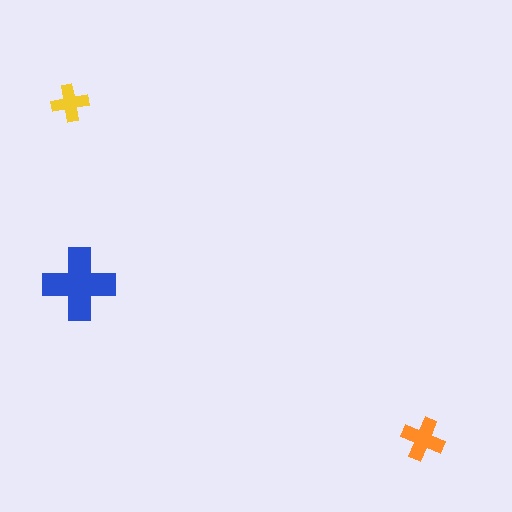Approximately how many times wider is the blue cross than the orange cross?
About 1.5 times wider.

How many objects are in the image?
There are 3 objects in the image.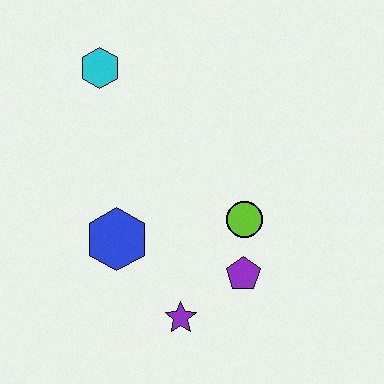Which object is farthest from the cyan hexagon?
The purple star is farthest from the cyan hexagon.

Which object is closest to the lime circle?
The purple pentagon is closest to the lime circle.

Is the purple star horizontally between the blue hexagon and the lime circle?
Yes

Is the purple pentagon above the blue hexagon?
No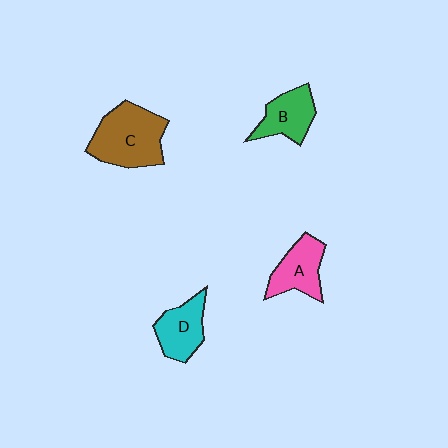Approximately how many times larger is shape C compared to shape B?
Approximately 1.6 times.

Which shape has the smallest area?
Shape B (green).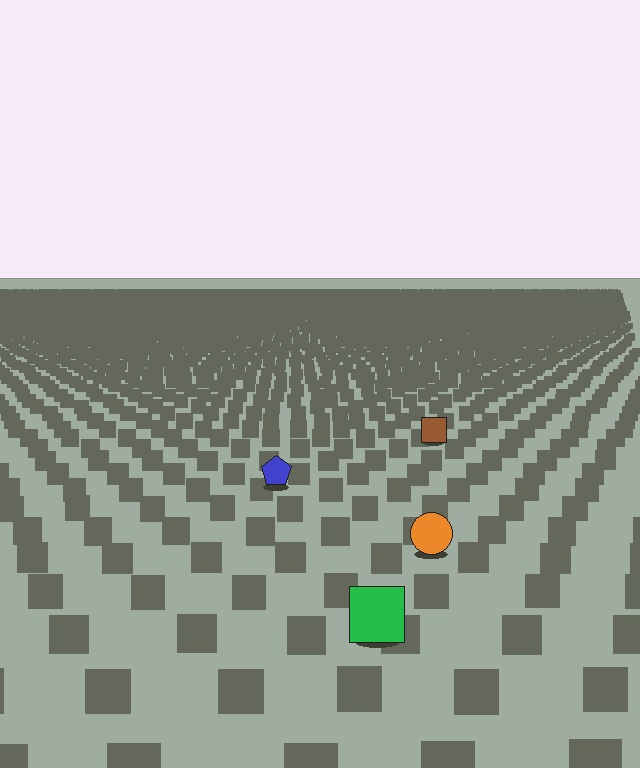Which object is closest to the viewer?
The green square is closest. The texture marks near it are larger and more spread out.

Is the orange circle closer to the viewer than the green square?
No. The green square is closer — you can tell from the texture gradient: the ground texture is coarser near it.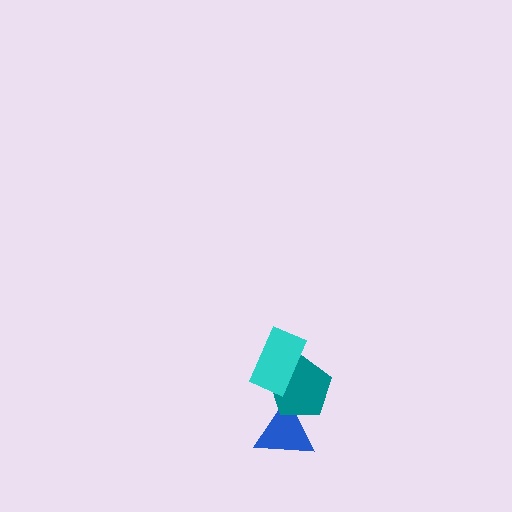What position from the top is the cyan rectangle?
The cyan rectangle is 1st from the top.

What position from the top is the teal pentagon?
The teal pentagon is 2nd from the top.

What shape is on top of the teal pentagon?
The cyan rectangle is on top of the teal pentagon.